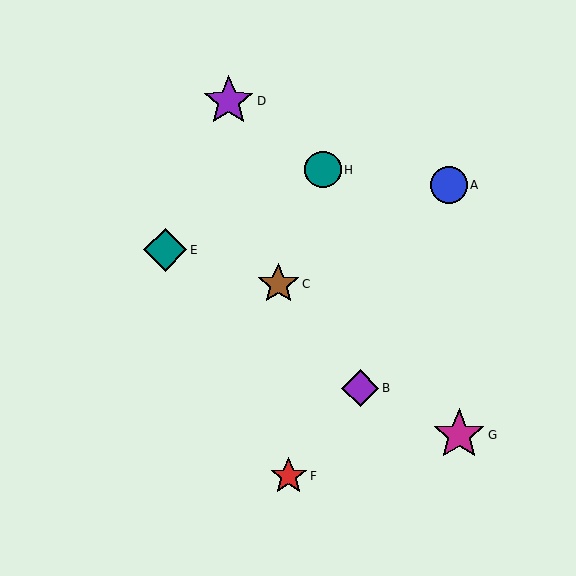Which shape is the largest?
The magenta star (labeled G) is the largest.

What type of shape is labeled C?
Shape C is a brown star.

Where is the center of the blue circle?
The center of the blue circle is at (449, 185).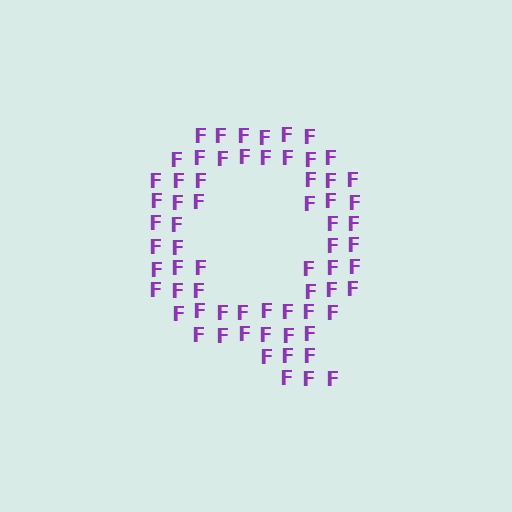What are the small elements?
The small elements are letter F's.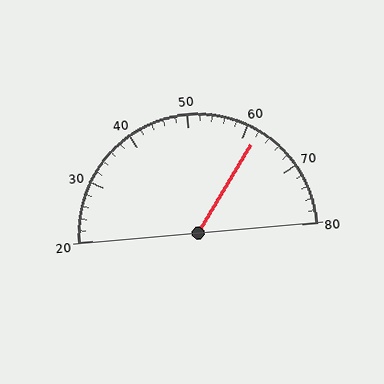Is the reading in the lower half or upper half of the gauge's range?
The reading is in the upper half of the range (20 to 80).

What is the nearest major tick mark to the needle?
The nearest major tick mark is 60.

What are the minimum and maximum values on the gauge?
The gauge ranges from 20 to 80.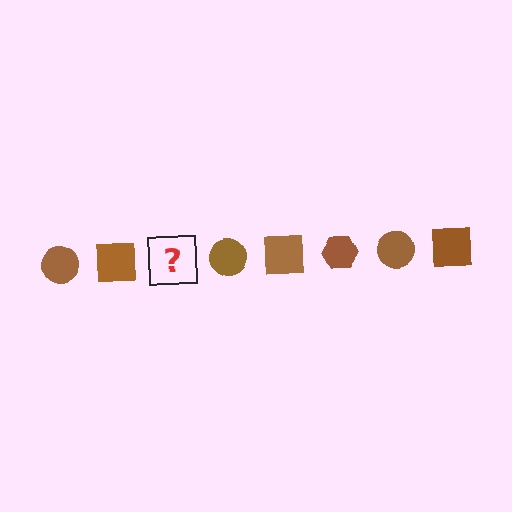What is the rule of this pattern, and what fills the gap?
The rule is that the pattern cycles through circle, square, hexagon shapes in brown. The gap should be filled with a brown hexagon.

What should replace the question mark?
The question mark should be replaced with a brown hexagon.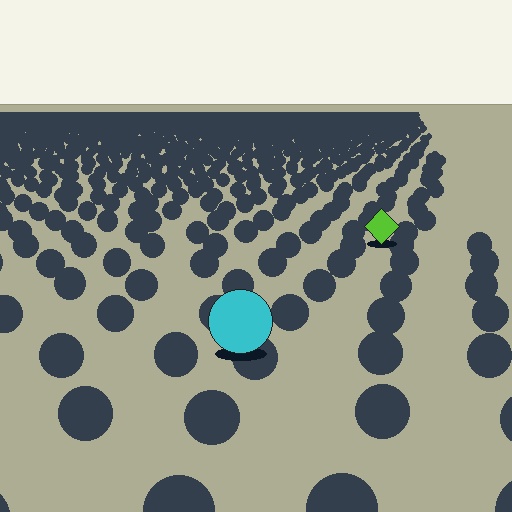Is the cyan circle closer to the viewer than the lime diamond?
Yes. The cyan circle is closer — you can tell from the texture gradient: the ground texture is coarser near it.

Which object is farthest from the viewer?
The lime diamond is farthest from the viewer. It appears smaller and the ground texture around it is denser.